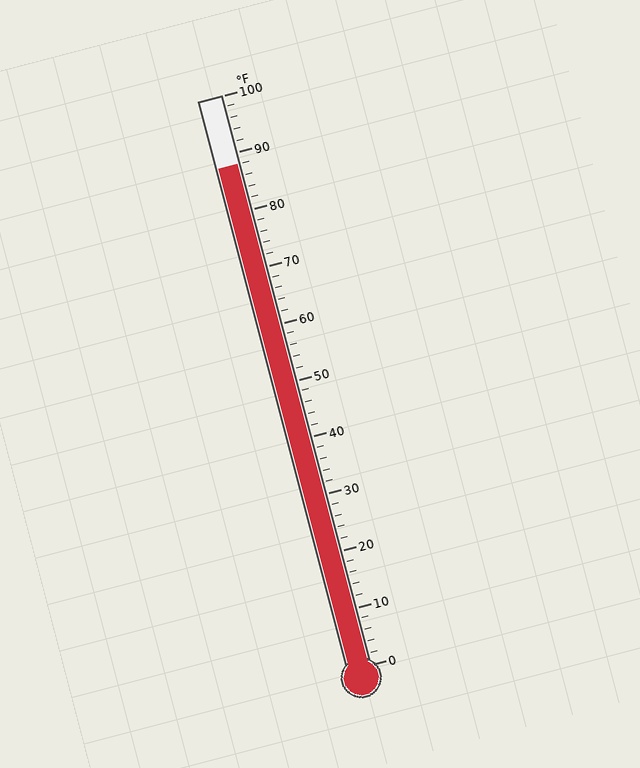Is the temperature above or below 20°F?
The temperature is above 20°F.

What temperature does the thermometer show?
The thermometer shows approximately 88°F.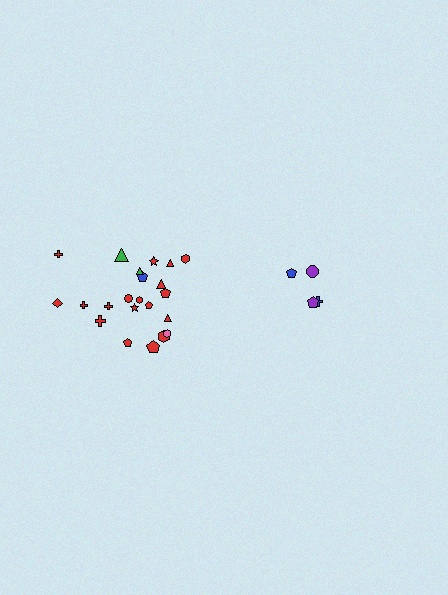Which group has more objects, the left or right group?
The left group.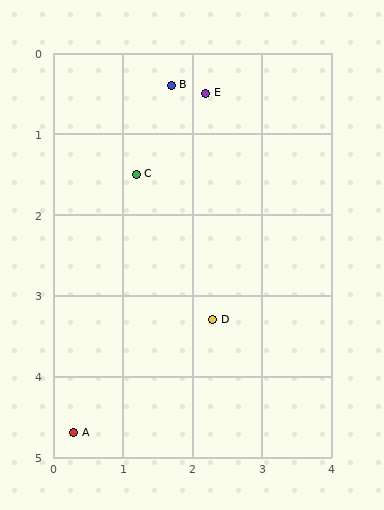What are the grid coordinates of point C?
Point C is at approximately (1.2, 1.5).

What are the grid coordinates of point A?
Point A is at approximately (0.3, 4.7).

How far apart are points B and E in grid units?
Points B and E are about 0.5 grid units apart.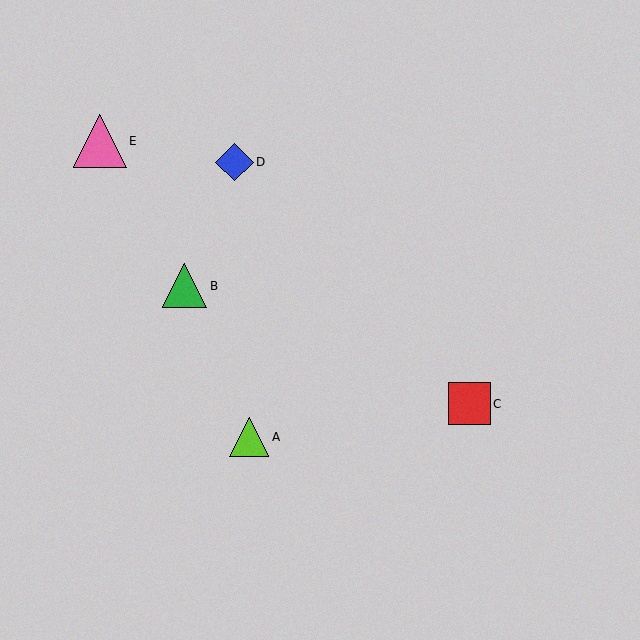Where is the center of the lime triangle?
The center of the lime triangle is at (249, 437).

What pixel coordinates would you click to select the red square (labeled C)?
Click at (469, 404) to select the red square C.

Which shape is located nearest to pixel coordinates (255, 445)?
The lime triangle (labeled A) at (249, 437) is nearest to that location.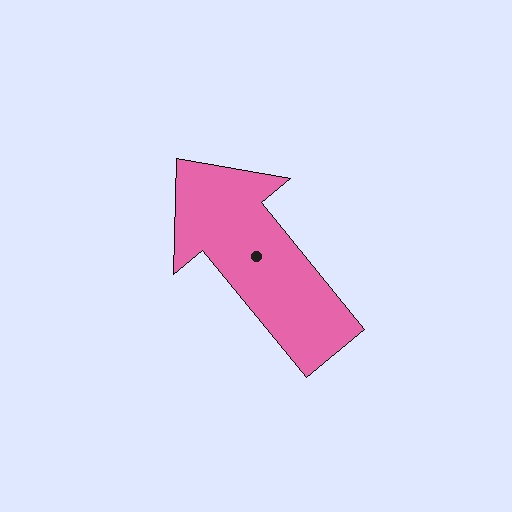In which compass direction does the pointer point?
Northwest.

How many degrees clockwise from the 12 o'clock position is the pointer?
Approximately 321 degrees.